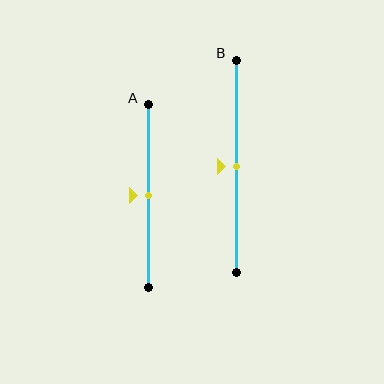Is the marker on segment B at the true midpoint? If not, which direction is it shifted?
Yes, the marker on segment B is at the true midpoint.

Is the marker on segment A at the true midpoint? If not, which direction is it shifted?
Yes, the marker on segment A is at the true midpoint.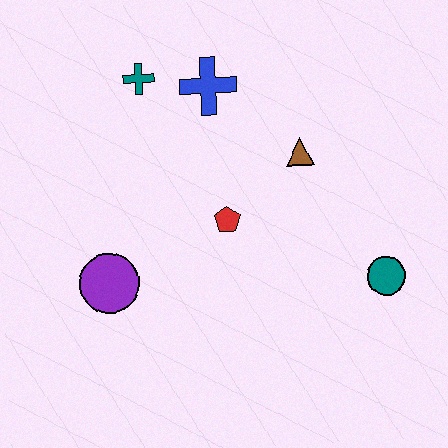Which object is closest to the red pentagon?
The brown triangle is closest to the red pentagon.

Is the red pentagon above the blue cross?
No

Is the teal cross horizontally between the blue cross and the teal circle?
No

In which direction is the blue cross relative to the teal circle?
The blue cross is above the teal circle.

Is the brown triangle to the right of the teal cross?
Yes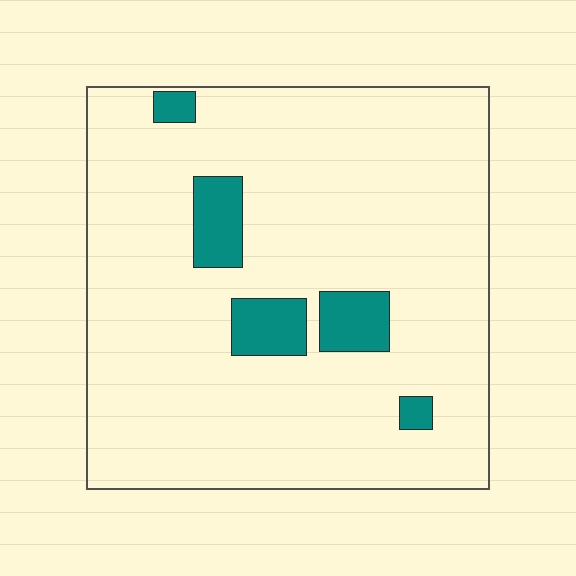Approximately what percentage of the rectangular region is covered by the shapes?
Approximately 10%.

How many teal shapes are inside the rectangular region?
5.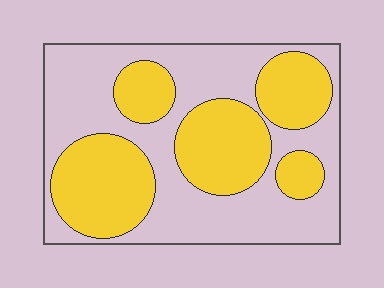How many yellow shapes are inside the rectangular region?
5.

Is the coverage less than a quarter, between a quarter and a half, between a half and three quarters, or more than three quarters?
Between a quarter and a half.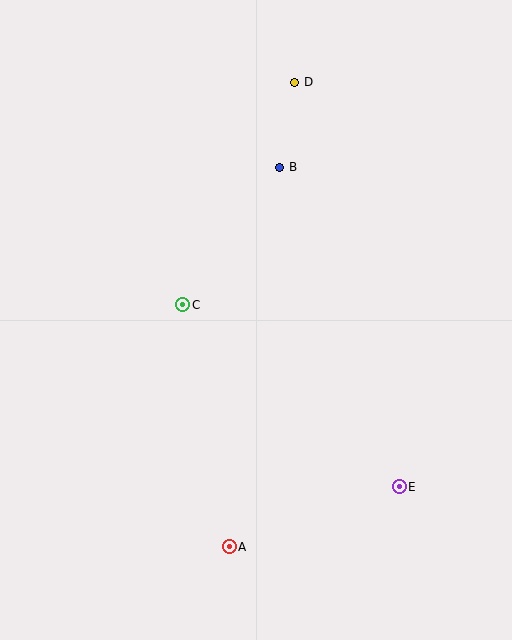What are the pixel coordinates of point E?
Point E is at (399, 487).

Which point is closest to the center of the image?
Point C at (183, 305) is closest to the center.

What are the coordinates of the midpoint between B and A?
The midpoint between B and A is at (254, 357).